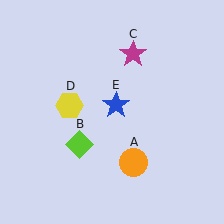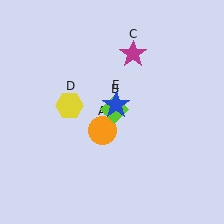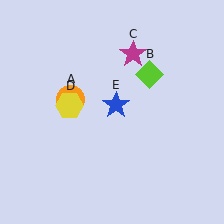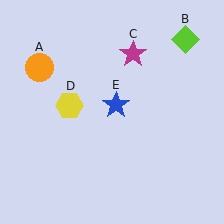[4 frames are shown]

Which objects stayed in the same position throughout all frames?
Magenta star (object C) and yellow hexagon (object D) and blue star (object E) remained stationary.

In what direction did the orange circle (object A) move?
The orange circle (object A) moved up and to the left.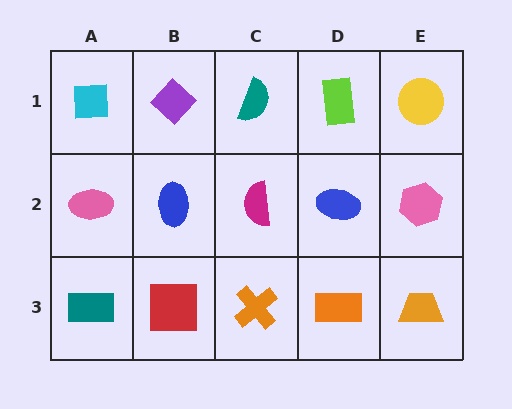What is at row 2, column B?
A blue ellipse.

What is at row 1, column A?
A cyan square.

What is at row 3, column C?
An orange cross.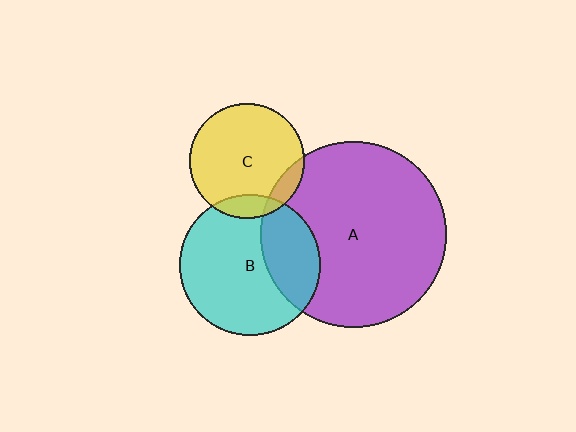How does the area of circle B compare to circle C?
Approximately 1.5 times.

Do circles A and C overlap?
Yes.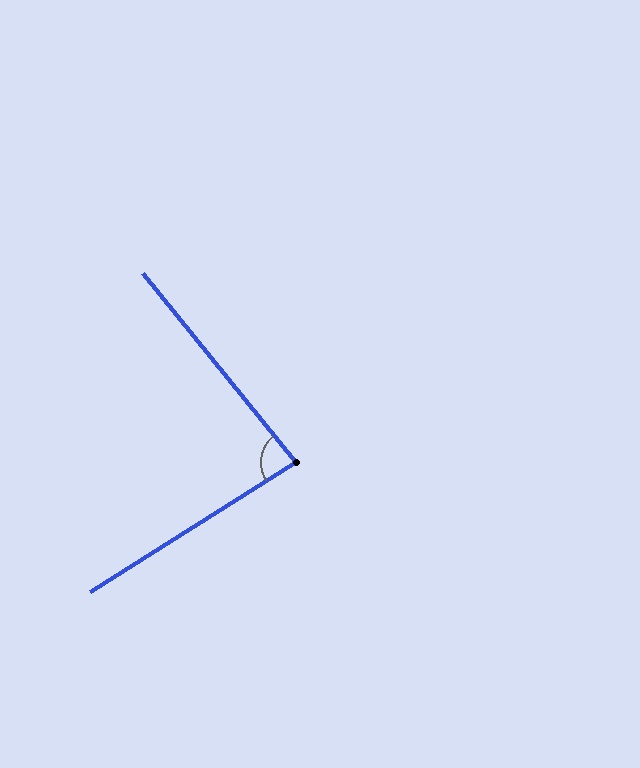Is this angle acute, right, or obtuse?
It is acute.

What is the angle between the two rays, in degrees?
Approximately 83 degrees.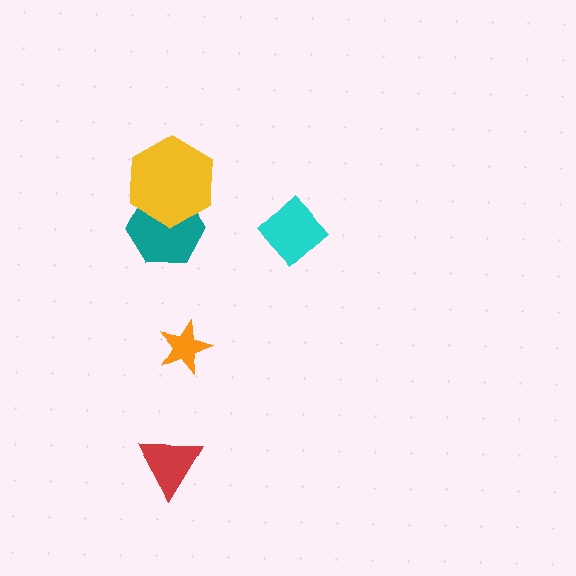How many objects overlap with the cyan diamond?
0 objects overlap with the cyan diamond.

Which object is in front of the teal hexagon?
The yellow hexagon is in front of the teal hexagon.